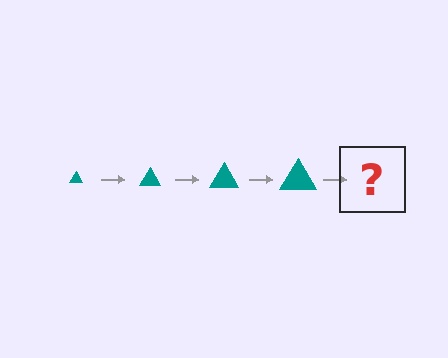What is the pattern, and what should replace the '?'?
The pattern is that the triangle gets progressively larger each step. The '?' should be a teal triangle, larger than the previous one.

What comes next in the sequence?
The next element should be a teal triangle, larger than the previous one.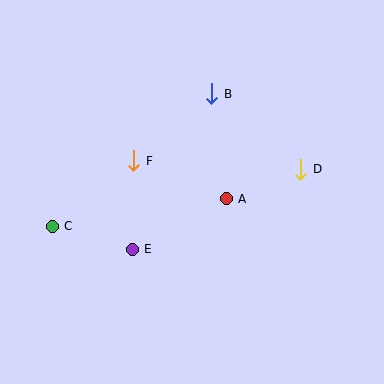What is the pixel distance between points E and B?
The distance between E and B is 174 pixels.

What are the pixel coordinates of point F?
Point F is at (134, 161).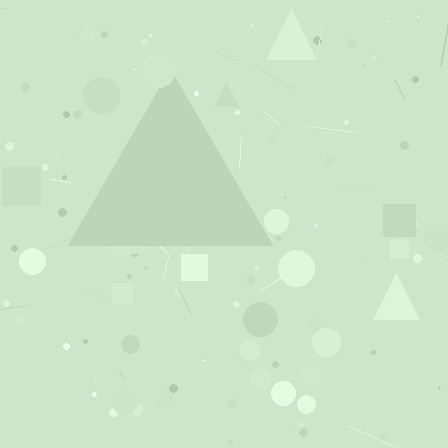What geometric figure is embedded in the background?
A triangle is embedded in the background.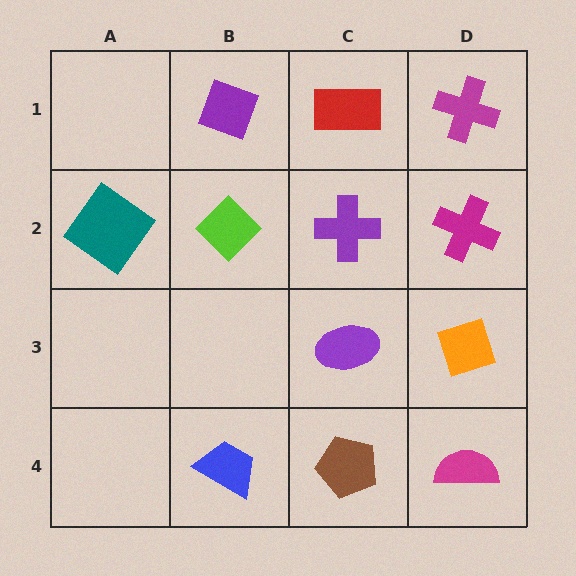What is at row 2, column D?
A magenta cross.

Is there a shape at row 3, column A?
No, that cell is empty.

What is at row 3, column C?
A purple ellipse.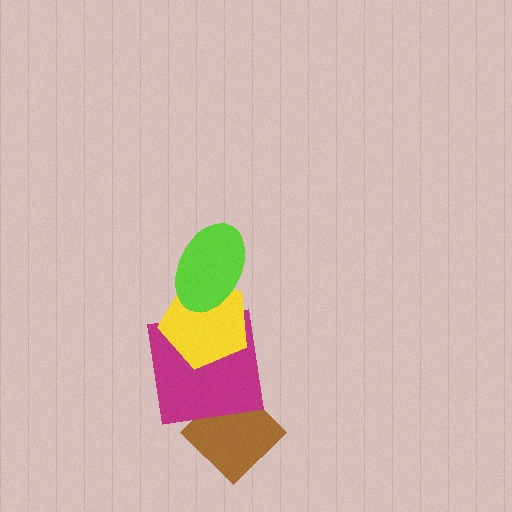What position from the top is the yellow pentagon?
The yellow pentagon is 2nd from the top.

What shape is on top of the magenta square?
The yellow pentagon is on top of the magenta square.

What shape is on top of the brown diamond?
The magenta square is on top of the brown diamond.